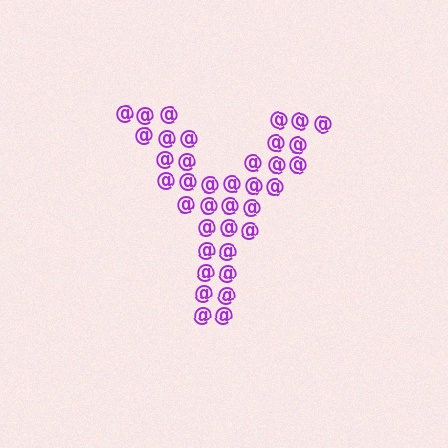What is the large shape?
The large shape is the letter Y.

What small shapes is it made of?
It is made of small at signs.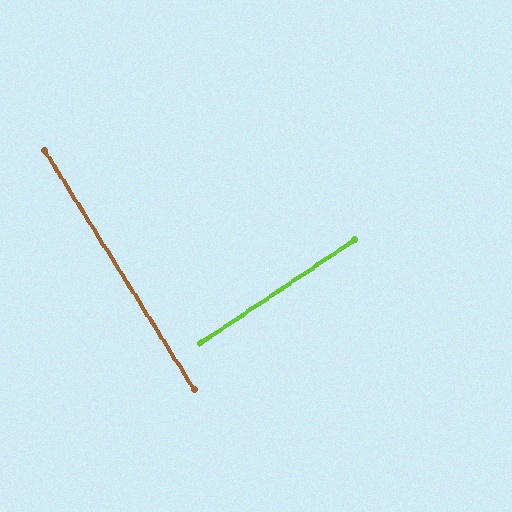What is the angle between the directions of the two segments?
Approximately 88 degrees.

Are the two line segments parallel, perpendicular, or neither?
Perpendicular — they meet at approximately 88°.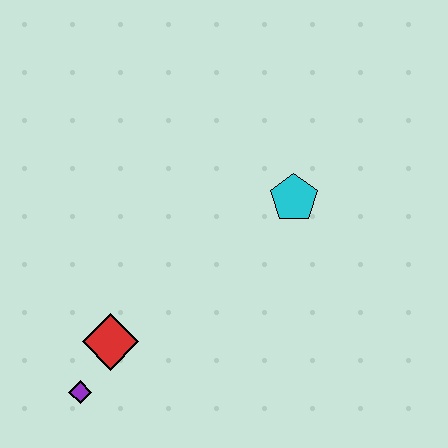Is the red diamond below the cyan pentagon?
Yes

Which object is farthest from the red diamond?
The cyan pentagon is farthest from the red diamond.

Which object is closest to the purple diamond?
The red diamond is closest to the purple diamond.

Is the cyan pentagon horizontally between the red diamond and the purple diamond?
No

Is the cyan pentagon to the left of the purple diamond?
No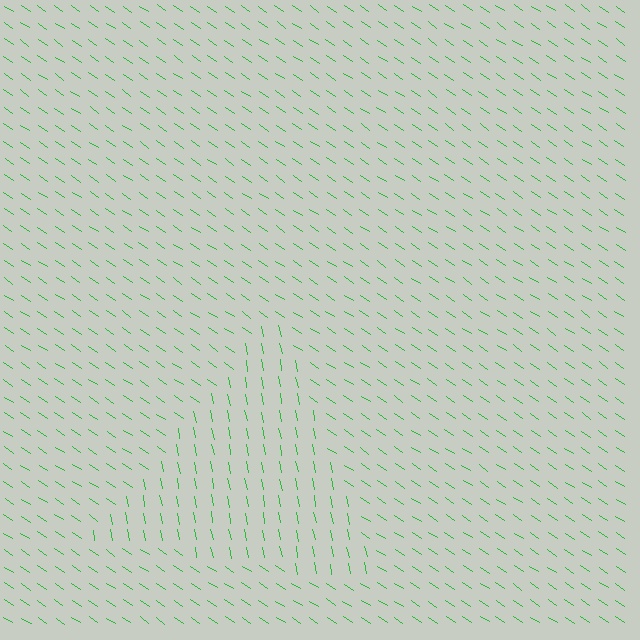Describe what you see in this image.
The image is filled with small green line segments. A triangle region in the image has lines oriented differently from the surrounding lines, creating a visible texture boundary.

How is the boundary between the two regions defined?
The boundary is defined purely by a change in line orientation (approximately 45 degrees difference). All lines are the same color and thickness.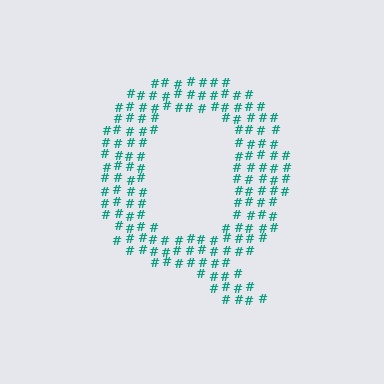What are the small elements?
The small elements are hash symbols.